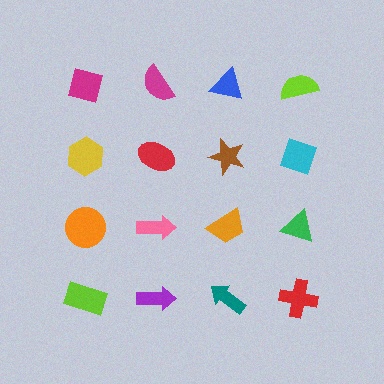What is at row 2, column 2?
A red ellipse.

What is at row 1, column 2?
A magenta semicircle.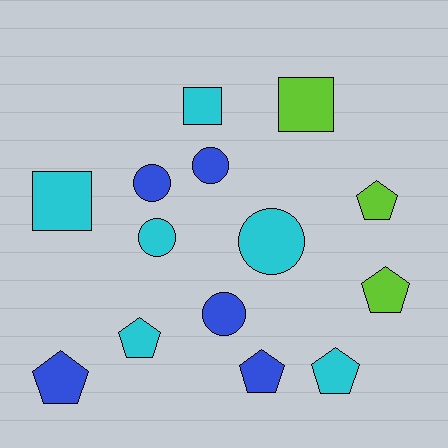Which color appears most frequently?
Cyan, with 6 objects.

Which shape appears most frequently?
Pentagon, with 6 objects.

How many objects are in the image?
There are 14 objects.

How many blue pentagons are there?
There are 2 blue pentagons.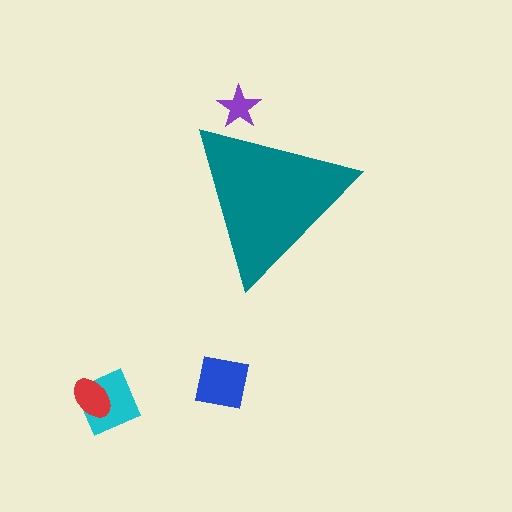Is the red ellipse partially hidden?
No, the red ellipse is fully visible.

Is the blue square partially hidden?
No, the blue square is fully visible.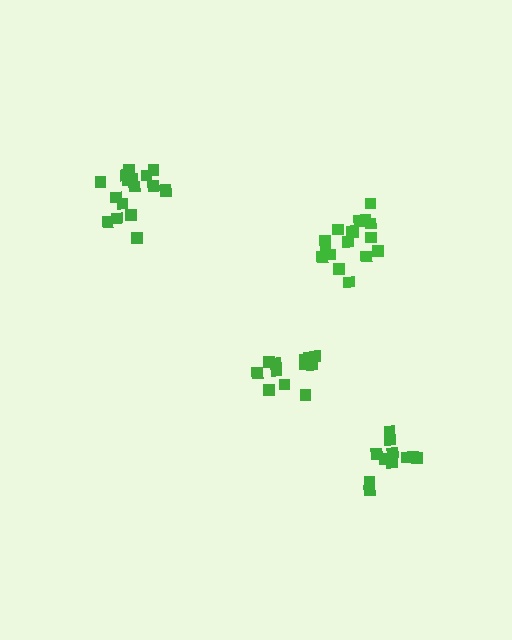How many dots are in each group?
Group 1: 17 dots, Group 2: 17 dots, Group 3: 13 dots, Group 4: 12 dots (59 total).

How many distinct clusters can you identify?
There are 4 distinct clusters.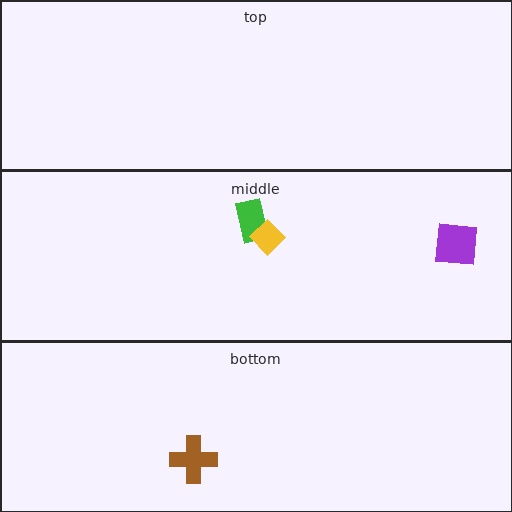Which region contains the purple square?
The middle region.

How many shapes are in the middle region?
3.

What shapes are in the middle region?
The green rectangle, the yellow diamond, the purple square.